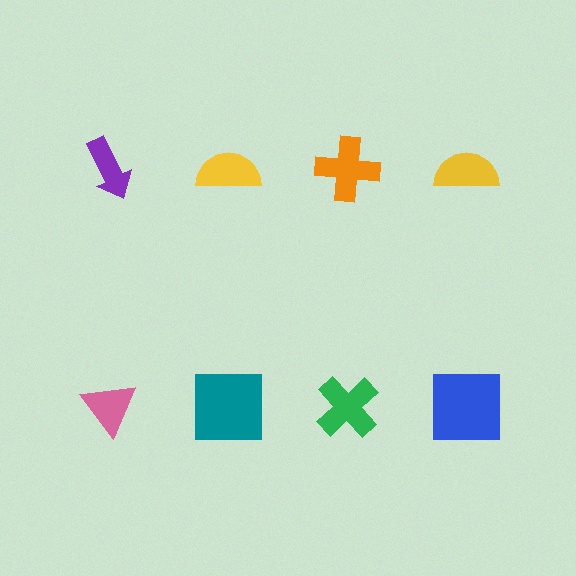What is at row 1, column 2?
A yellow semicircle.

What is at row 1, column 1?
A purple arrow.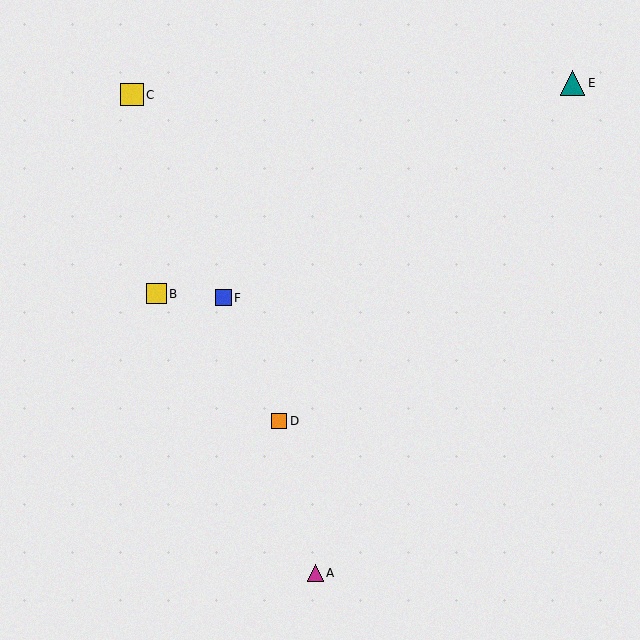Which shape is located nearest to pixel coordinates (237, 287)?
The blue square (labeled F) at (224, 298) is nearest to that location.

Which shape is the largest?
The teal triangle (labeled E) is the largest.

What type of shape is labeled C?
Shape C is a yellow square.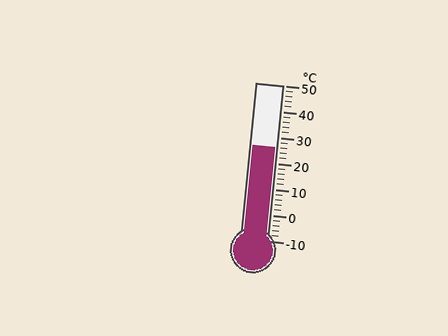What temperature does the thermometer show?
The thermometer shows approximately 26°C.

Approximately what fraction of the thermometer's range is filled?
The thermometer is filled to approximately 60% of its range.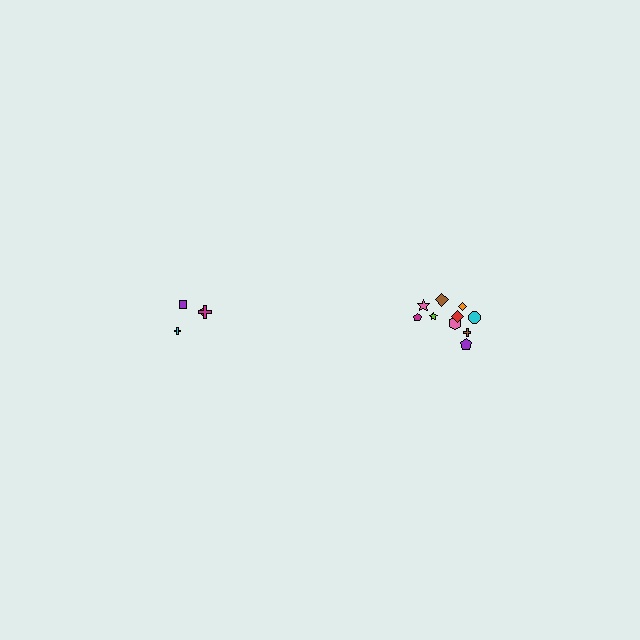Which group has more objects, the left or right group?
The right group.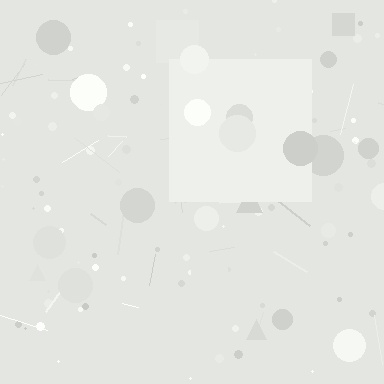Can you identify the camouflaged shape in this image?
The camouflaged shape is a square.